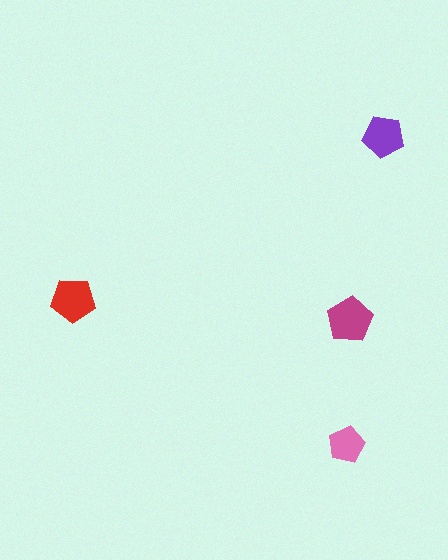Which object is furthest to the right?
The purple pentagon is rightmost.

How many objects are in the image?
There are 4 objects in the image.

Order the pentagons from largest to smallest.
the magenta one, the red one, the purple one, the pink one.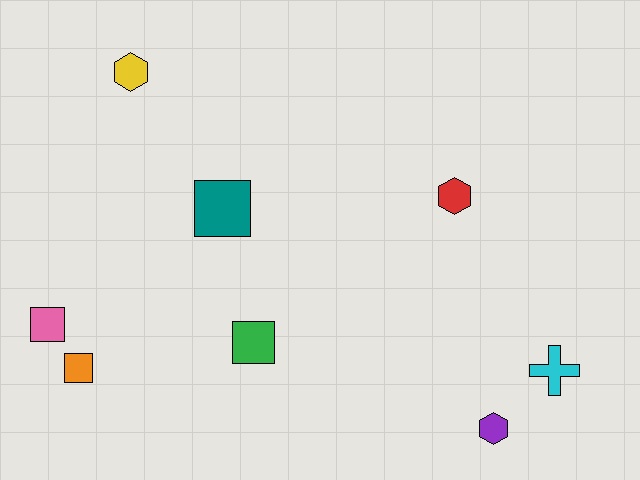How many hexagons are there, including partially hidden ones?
There are 3 hexagons.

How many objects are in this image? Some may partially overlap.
There are 8 objects.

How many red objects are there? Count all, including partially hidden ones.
There is 1 red object.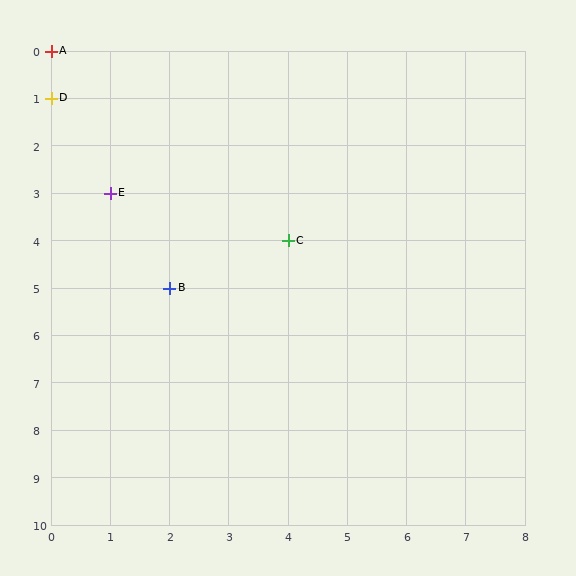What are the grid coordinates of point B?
Point B is at grid coordinates (2, 5).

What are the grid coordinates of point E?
Point E is at grid coordinates (1, 3).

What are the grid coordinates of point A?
Point A is at grid coordinates (0, 0).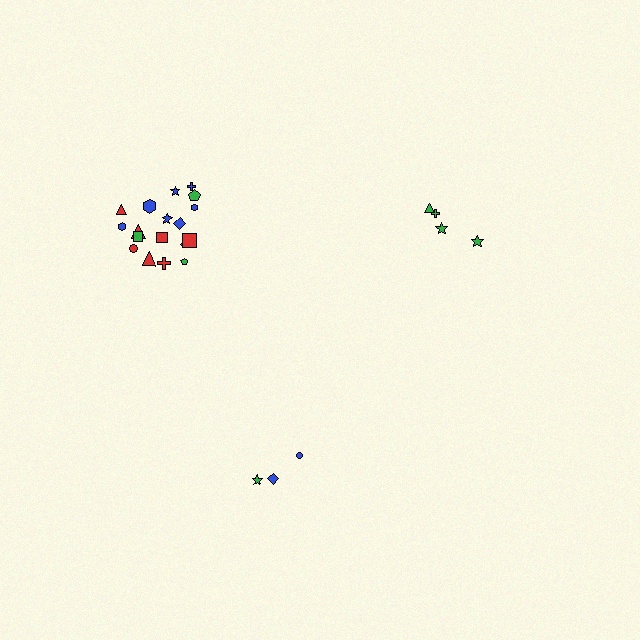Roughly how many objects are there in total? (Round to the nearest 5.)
Roughly 25 objects in total.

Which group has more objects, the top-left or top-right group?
The top-left group.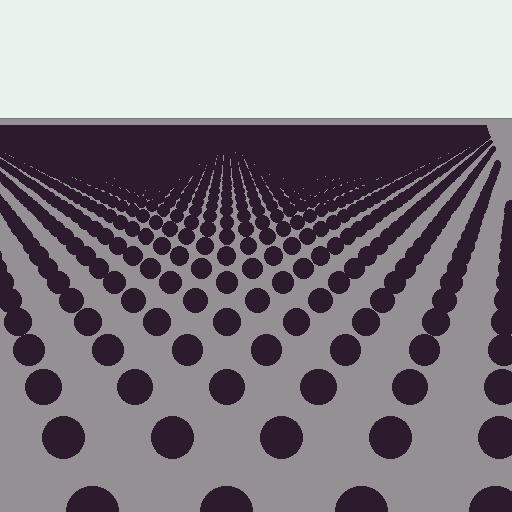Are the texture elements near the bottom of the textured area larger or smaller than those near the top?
Larger. Near the bottom, elements are closer to the viewer and appear at a bigger on-screen size.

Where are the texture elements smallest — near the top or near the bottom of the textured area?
Near the top.